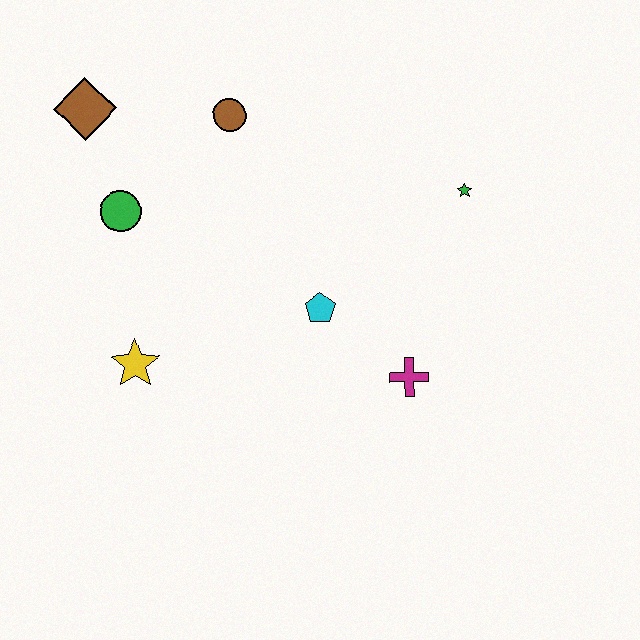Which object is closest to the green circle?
The brown diamond is closest to the green circle.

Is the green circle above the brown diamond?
No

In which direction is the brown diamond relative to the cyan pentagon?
The brown diamond is to the left of the cyan pentagon.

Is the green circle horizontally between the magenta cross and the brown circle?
No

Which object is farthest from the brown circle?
The magenta cross is farthest from the brown circle.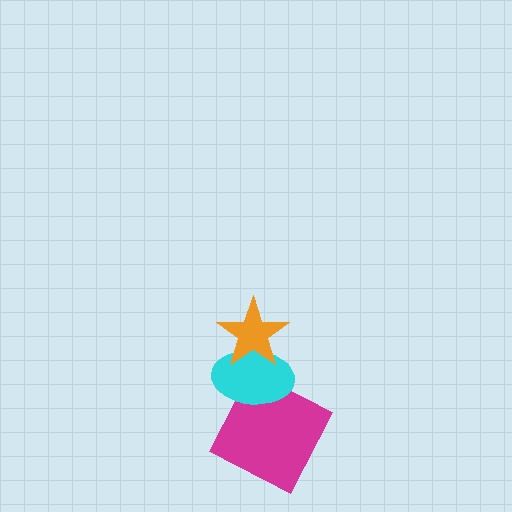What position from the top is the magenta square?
The magenta square is 3rd from the top.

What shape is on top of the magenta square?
The cyan ellipse is on top of the magenta square.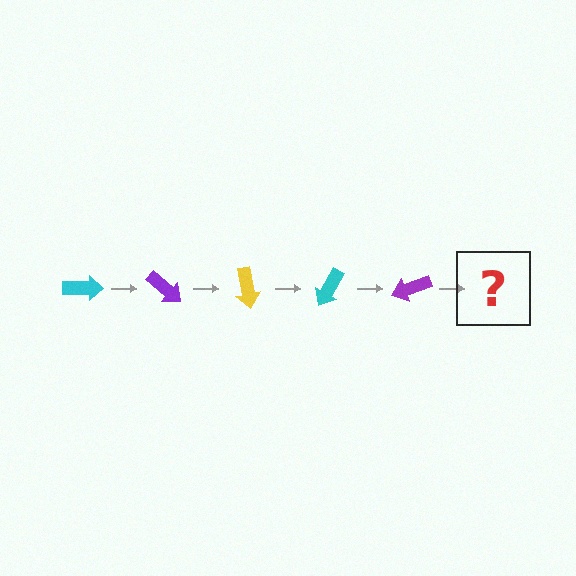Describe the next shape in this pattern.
It should be a yellow arrow, rotated 200 degrees from the start.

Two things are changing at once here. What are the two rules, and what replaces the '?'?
The two rules are that it rotates 40 degrees each step and the color cycles through cyan, purple, and yellow. The '?' should be a yellow arrow, rotated 200 degrees from the start.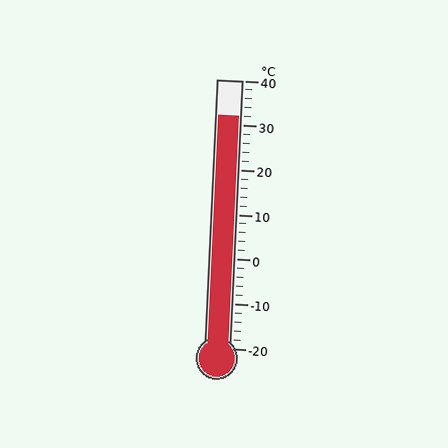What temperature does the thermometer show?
The thermometer shows approximately 32°C.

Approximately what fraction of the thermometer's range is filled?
The thermometer is filled to approximately 85% of its range.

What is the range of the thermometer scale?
The thermometer scale ranges from -20°C to 40°C.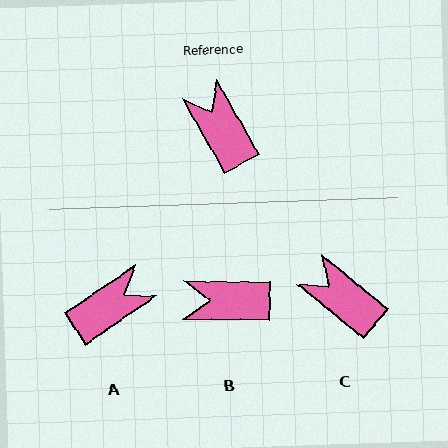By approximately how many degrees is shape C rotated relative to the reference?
Approximately 21 degrees counter-clockwise.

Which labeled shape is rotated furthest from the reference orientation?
A, about 85 degrees away.